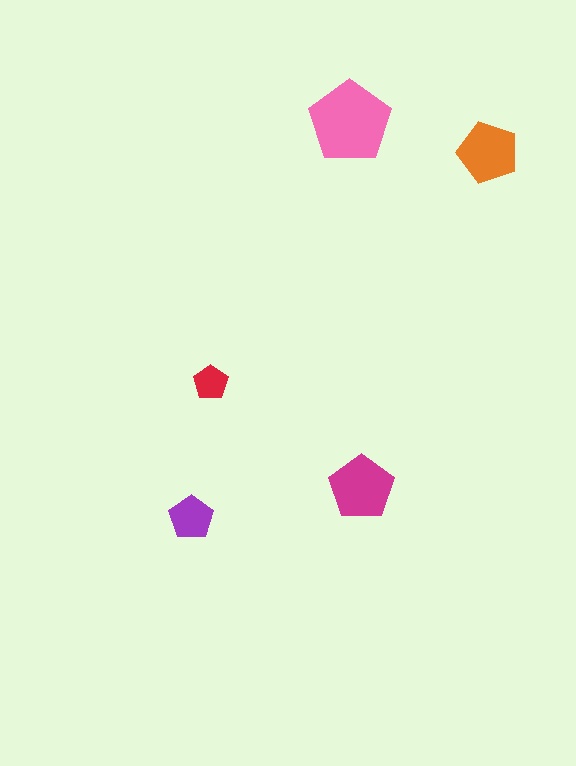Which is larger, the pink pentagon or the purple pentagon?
The pink one.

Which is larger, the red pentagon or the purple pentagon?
The purple one.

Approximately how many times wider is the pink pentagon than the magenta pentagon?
About 1.5 times wider.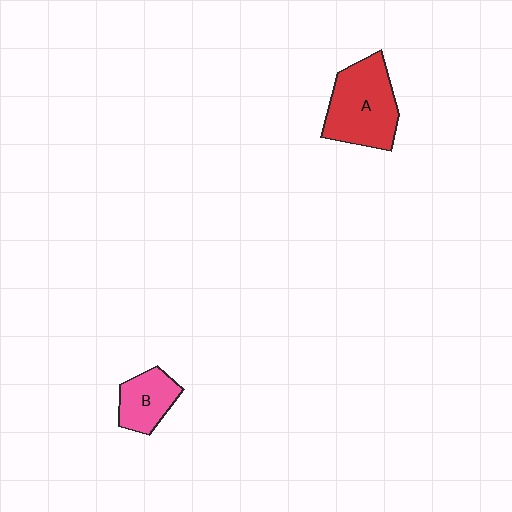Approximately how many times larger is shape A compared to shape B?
Approximately 1.8 times.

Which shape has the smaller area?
Shape B (pink).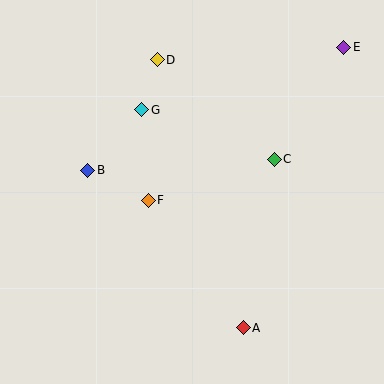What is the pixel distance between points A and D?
The distance between A and D is 282 pixels.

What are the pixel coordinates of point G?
Point G is at (142, 110).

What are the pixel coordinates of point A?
Point A is at (243, 328).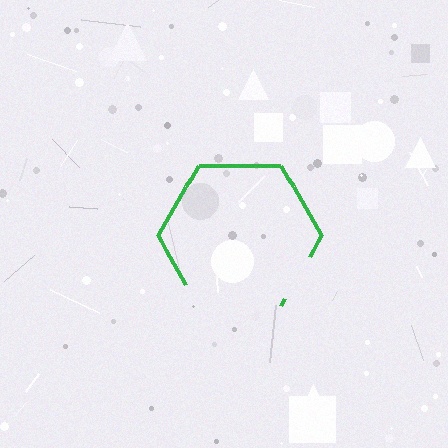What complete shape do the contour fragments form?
The contour fragments form a hexagon.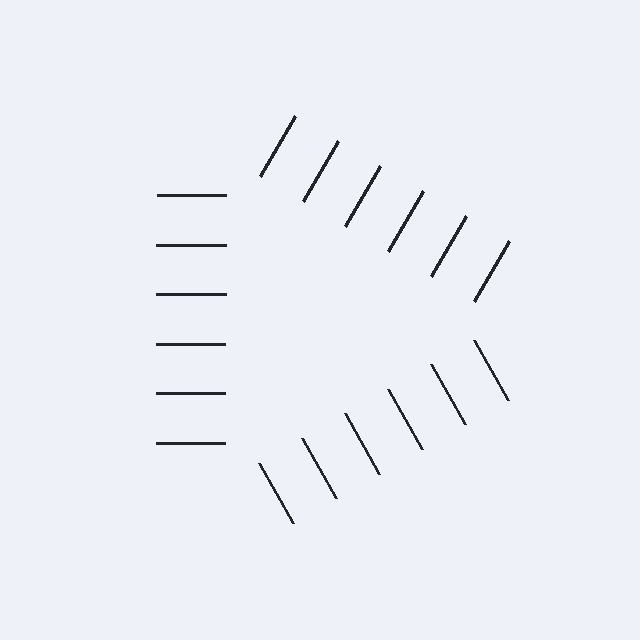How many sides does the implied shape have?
3 sides — the line-ends trace a triangle.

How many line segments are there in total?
18 — 6 along each of the 3 edges.